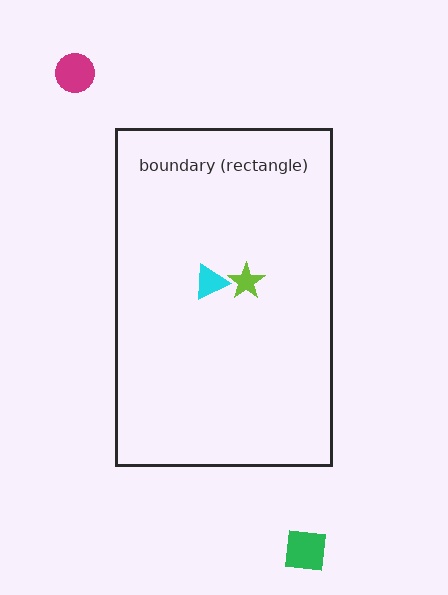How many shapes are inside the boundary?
2 inside, 2 outside.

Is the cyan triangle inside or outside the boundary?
Inside.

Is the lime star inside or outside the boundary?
Inside.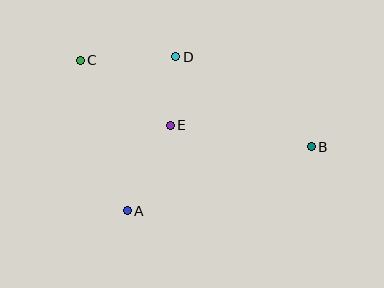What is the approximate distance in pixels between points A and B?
The distance between A and B is approximately 195 pixels.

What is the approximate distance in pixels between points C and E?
The distance between C and E is approximately 111 pixels.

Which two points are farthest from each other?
Points B and C are farthest from each other.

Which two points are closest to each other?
Points D and E are closest to each other.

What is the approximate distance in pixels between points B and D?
The distance between B and D is approximately 163 pixels.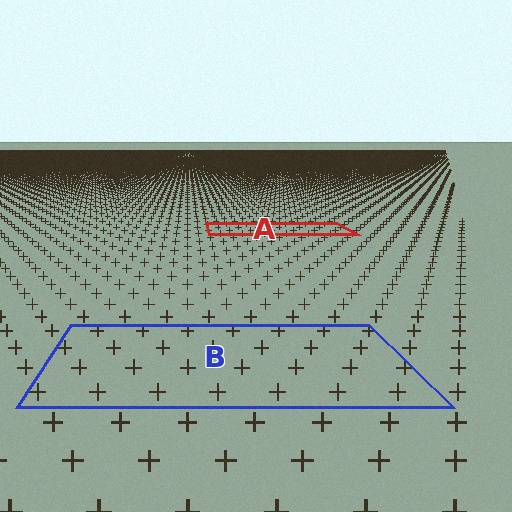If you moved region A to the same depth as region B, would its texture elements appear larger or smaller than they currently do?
They would appear larger. At a closer depth, the same texture elements are projected at a bigger on-screen size.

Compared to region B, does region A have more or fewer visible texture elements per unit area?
Region A has more texture elements per unit area — they are packed more densely because it is farther away.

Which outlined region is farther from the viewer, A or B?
Region A is farther from the viewer — the texture elements inside it appear smaller and more densely packed.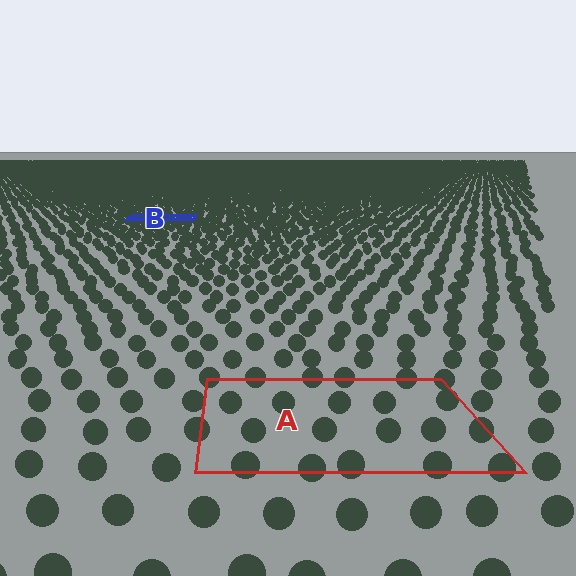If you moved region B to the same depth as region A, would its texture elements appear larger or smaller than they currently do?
They would appear larger. At a closer depth, the same texture elements are projected at a bigger on-screen size.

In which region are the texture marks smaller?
The texture marks are smaller in region B, because it is farther away.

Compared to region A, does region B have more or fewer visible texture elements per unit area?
Region B has more texture elements per unit area — they are packed more densely because it is farther away.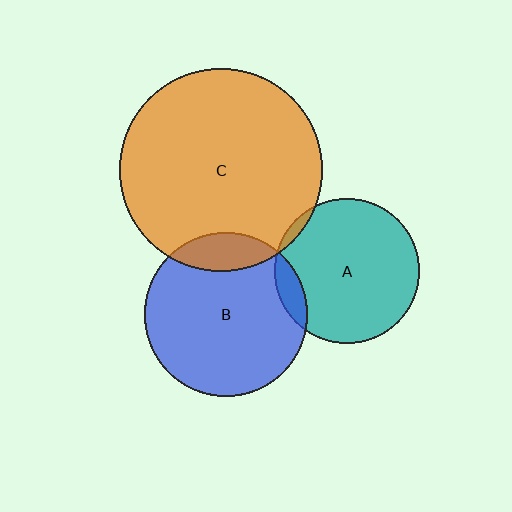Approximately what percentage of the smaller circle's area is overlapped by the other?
Approximately 10%.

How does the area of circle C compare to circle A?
Approximately 1.9 times.